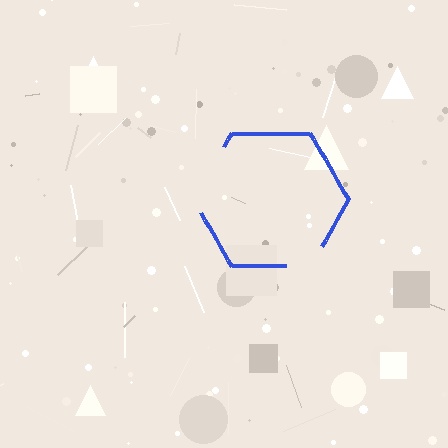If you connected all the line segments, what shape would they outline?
They would outline a hexagon.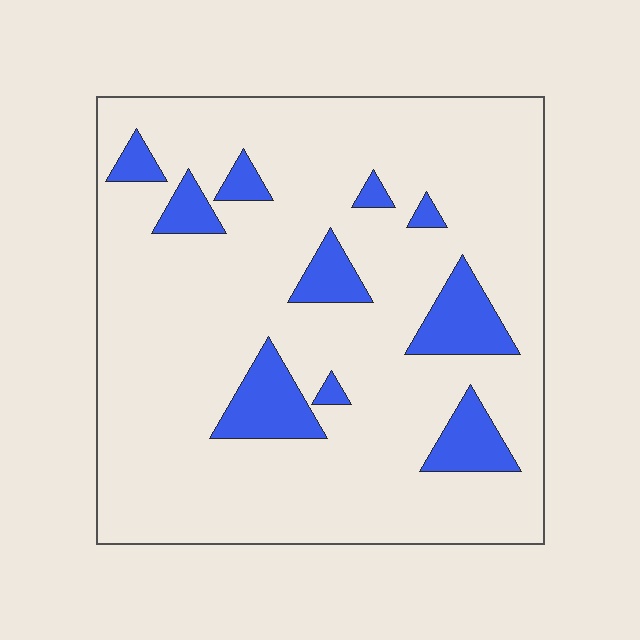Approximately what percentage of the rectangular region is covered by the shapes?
Approximately 15%.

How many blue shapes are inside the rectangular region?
10.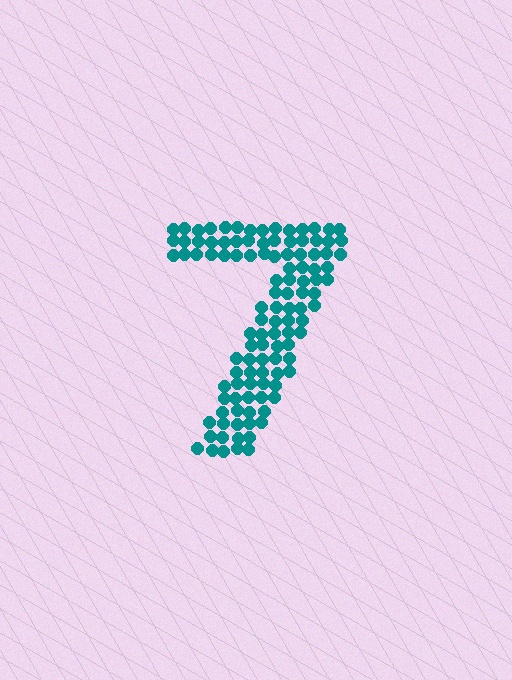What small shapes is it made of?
It is made of small circles.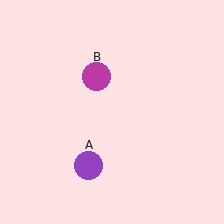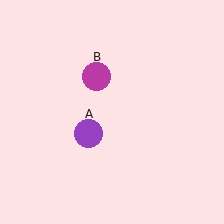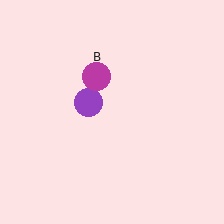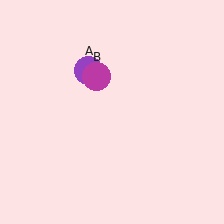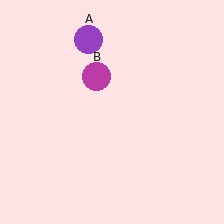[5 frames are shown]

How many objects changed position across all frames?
1 object changed position: purple circle (object A).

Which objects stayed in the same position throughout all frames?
Magenta circle (object B) remained stationary.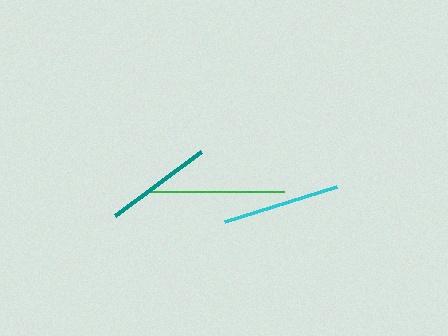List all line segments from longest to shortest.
From longest to shortest: green, cyan, teal.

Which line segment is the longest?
The green line is the longest at approximately 137 pixels.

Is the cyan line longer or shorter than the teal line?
The cyan line is longer than the teal line.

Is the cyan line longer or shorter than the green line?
The green line is longer than the cyan line.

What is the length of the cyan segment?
The cyan segment is approximately 118 pixels long.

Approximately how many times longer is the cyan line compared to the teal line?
The cyan line is approximately 1.1 times the length of the teal line.